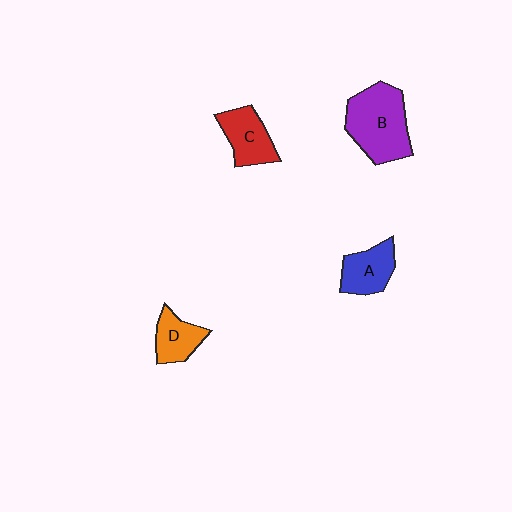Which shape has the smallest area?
Shape D (orange).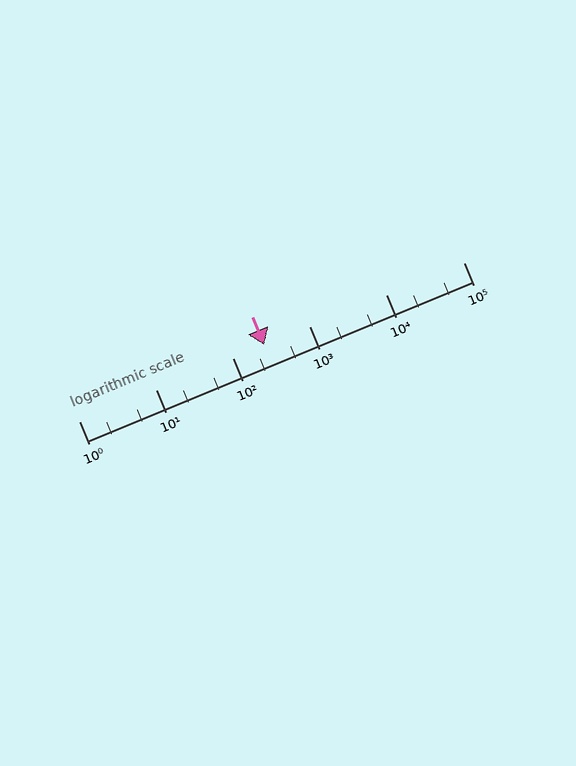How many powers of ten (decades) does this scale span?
The scale spans 5 decades, from 1 to 100000.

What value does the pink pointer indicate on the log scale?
The pointer indicates approximately 260.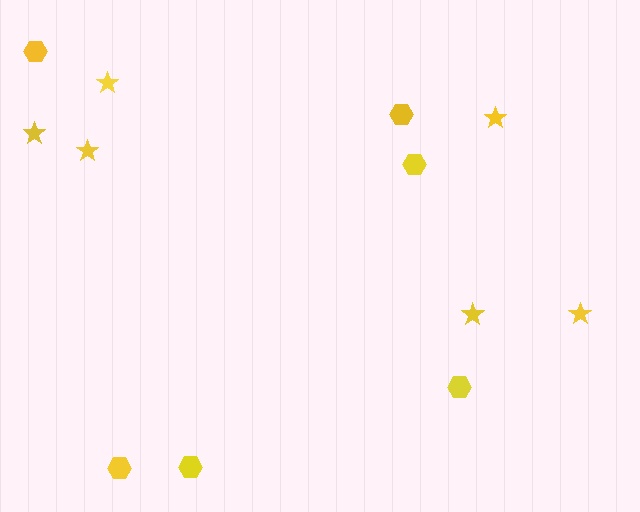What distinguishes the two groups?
There are 2 groups: one group of stars (6) and one group of hexagons (6).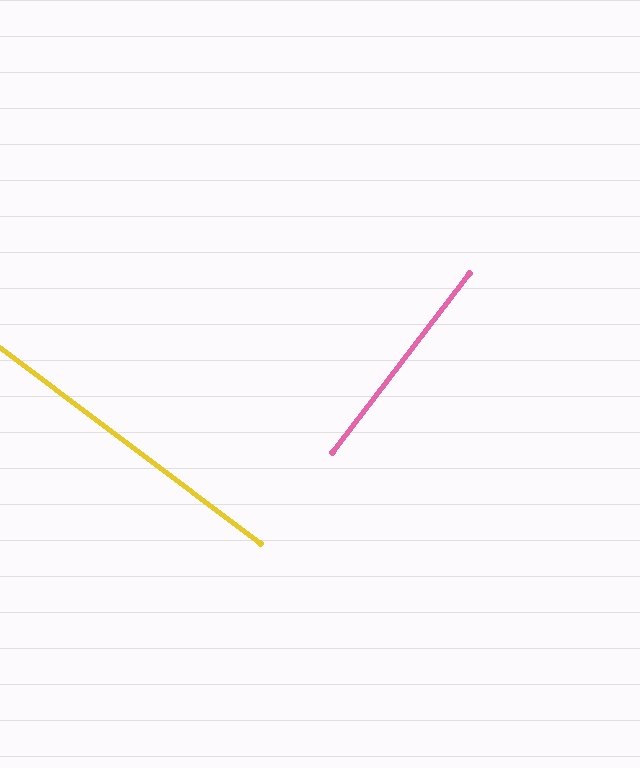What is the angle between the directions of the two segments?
Approximately 90 degrees.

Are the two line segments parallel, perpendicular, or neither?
Perpendicular — they meet at approximately 90°.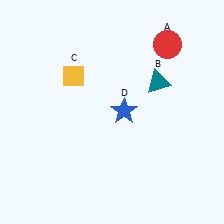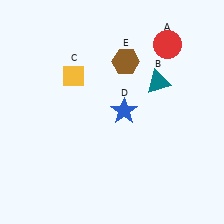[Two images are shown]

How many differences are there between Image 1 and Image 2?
There is 1 difference between the two images.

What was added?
A brown hexagon (E) was added in Image 2.